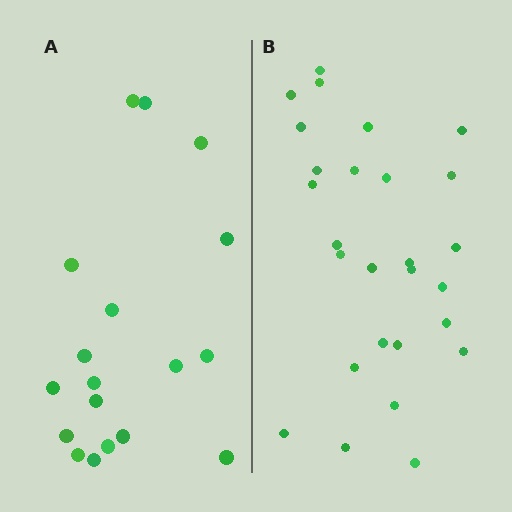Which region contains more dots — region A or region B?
Region B (the right region) has more dots.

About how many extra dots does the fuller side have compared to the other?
Region B has roughly 8 or so more dots than region A.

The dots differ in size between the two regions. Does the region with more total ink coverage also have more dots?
No. Region A has more total ink coverage because its dots are larger, but region B actually contains more individual dots. Total area can be misleading — the number of items is what matters here.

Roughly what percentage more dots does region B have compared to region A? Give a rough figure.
About 50% more.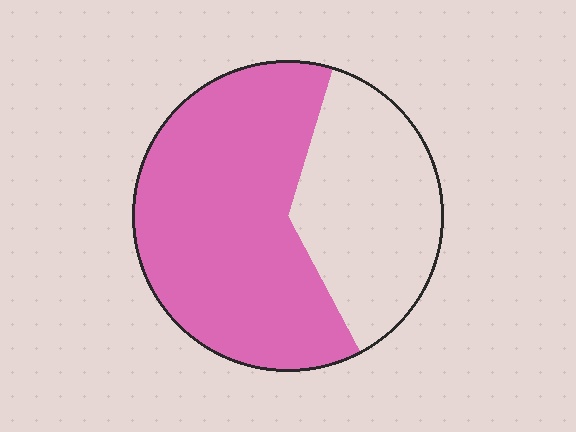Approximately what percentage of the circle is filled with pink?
Approximately 65%.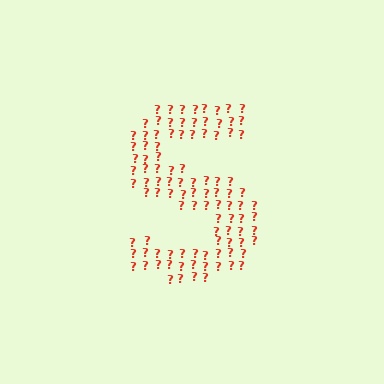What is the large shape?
The large shape is the letter S.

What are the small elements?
The small elements are question marks.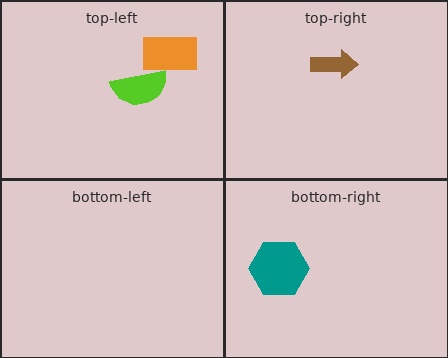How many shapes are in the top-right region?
1.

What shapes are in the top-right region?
The brown arrow.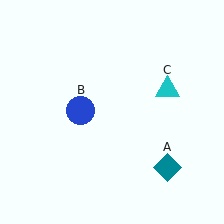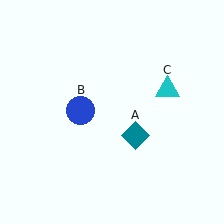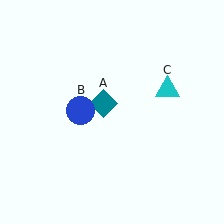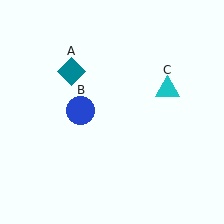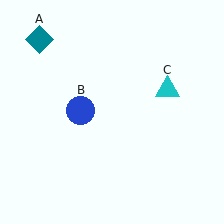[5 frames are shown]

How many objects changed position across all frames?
1 object changed position: teal diamond (object A).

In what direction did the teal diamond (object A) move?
The teal diamond (object A) moved up and to the left.